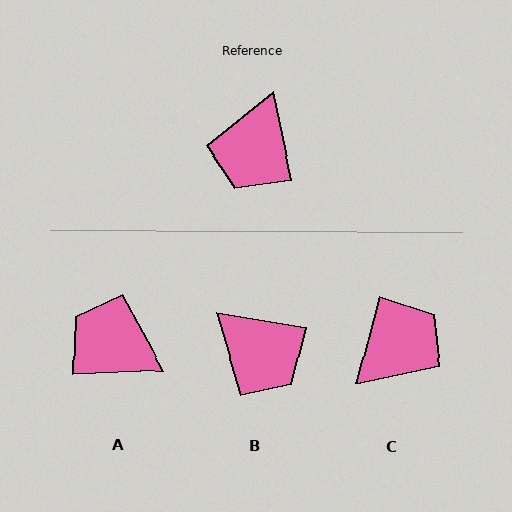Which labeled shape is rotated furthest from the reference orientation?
C, about 154 degrees away.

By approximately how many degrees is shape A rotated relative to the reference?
Approximately 99 degrees clockwise.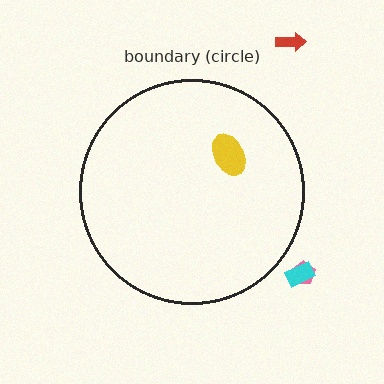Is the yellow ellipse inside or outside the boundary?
Inside.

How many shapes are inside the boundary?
1 inside, 3 outside.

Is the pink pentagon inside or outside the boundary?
Outside.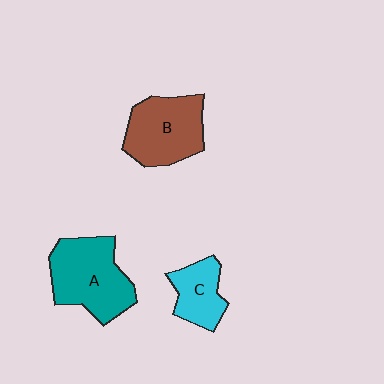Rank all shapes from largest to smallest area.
From largest to smallest: A (teal), B (brown), C (cyan).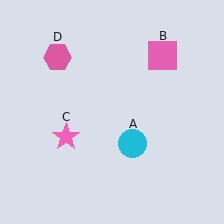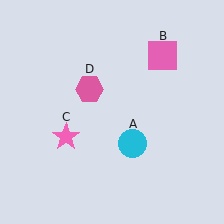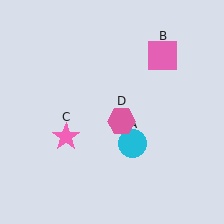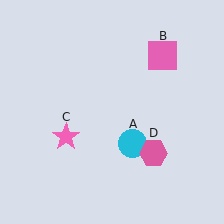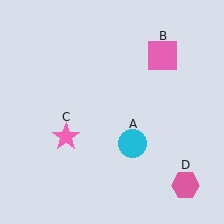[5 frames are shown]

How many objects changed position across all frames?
1 object changed position: pink hexagon (object D).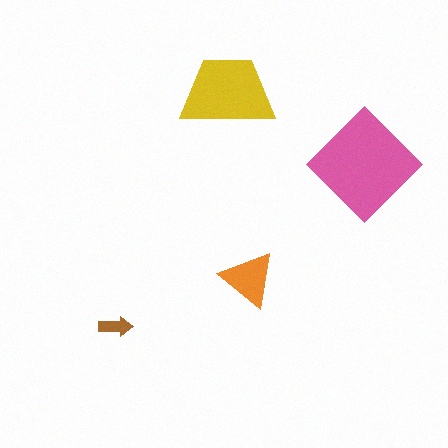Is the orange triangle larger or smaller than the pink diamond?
Smaller.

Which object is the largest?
The pink diamond.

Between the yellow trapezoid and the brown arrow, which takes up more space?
The yellow trapezoid.